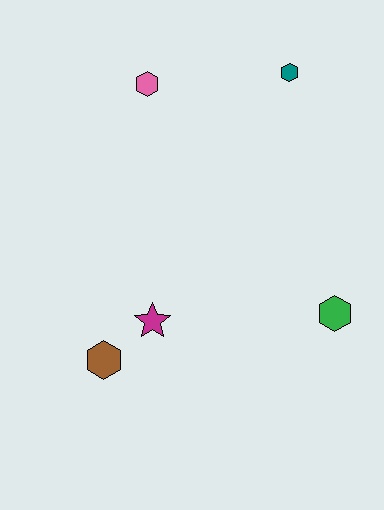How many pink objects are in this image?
There is 1 pink object.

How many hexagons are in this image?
There are 4 hexagons.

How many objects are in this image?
There are 5 objects.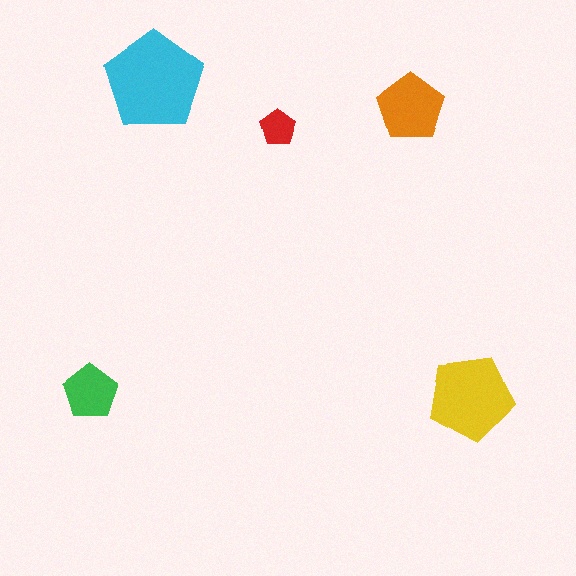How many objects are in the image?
There are 5 objects in the image.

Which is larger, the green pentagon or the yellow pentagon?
The yellow one.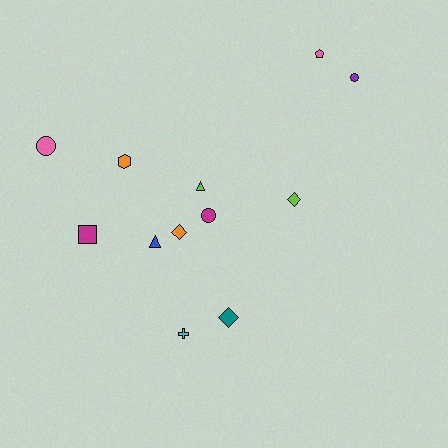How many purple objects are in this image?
There is 1 purple object.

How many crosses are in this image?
There is 1 cross.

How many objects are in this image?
There are 12 objects.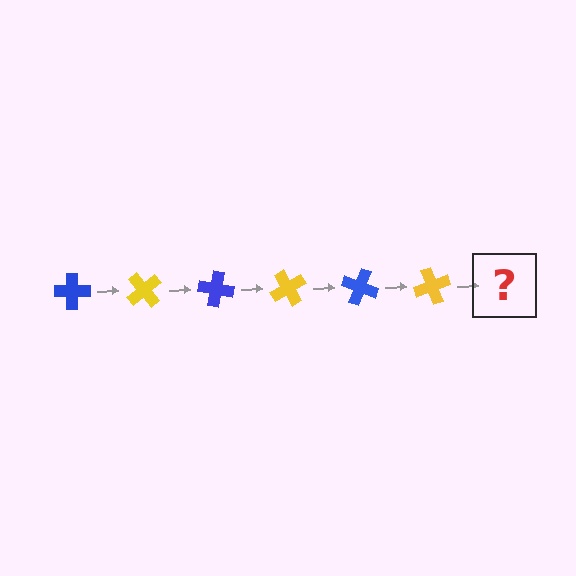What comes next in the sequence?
The next element should be a blue cross, rotated 300 degrees from the start.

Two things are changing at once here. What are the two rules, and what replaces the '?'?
The two rules are that it rotates 50 degrees each step and the color cycles through blue and yellow. The '?' should be a blue cross, rotated 300 degrees from the start.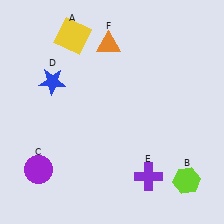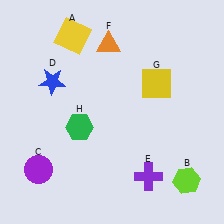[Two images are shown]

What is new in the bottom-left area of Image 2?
A green hexagon (H) was added in the bottom-left area of Image 2.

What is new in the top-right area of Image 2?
A yellow square (G) was added in the top-right area of Image 2.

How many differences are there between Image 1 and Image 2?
There are 2 differences between the two images.